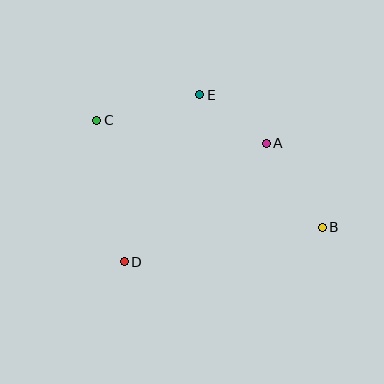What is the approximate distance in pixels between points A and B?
The distance between A and B is approximately 101 pixels.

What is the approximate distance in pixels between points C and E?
The distance between C and E is approximately 106 pixels.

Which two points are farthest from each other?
Points B and C are farthest from each other.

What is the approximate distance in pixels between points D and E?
The distance between D and E is approximately 183 pixels.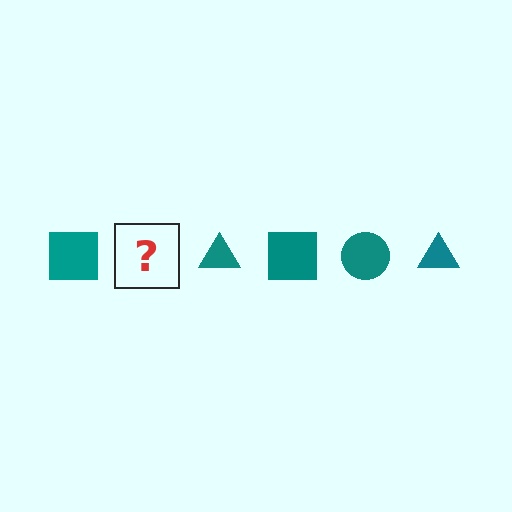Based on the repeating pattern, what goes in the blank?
The blank should be a teal circle.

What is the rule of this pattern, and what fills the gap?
The rule is that the pattern cycles through square, circle, triangle shapes in teal. The gap should be filled with a teal circle.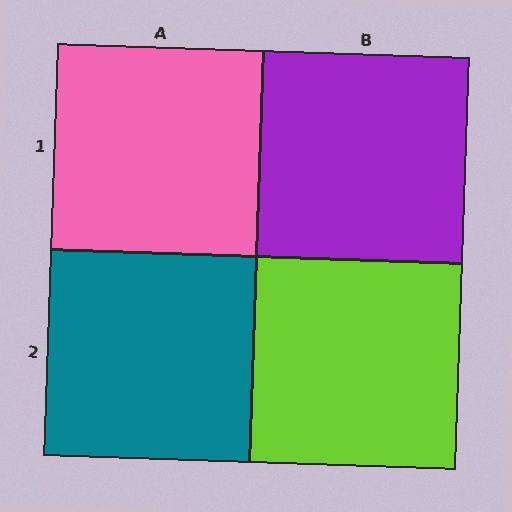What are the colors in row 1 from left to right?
Pink, purple.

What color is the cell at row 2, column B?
Lime.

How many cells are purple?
1 cell is purple.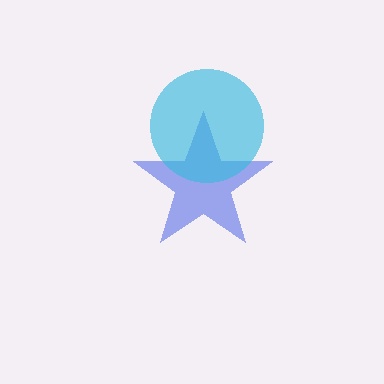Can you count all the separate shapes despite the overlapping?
Yes, there are 2 separate shapes.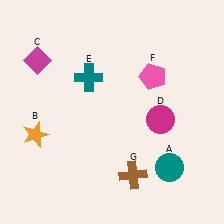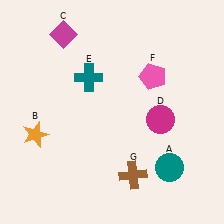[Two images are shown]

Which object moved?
The magenta diamond (C) moved up.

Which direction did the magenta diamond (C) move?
The magenta diamond (C) moved up.